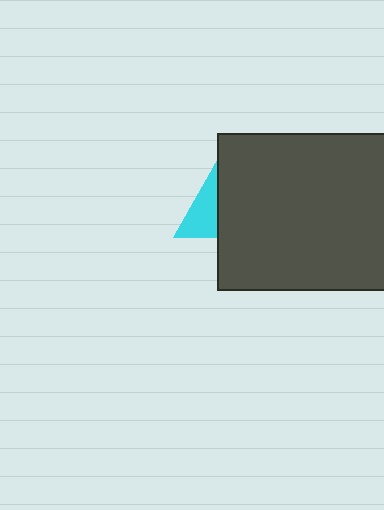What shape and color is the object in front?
The object in front is a dark gray rectangle.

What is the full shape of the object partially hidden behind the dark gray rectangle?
The partially hidden object is a cyan triangle.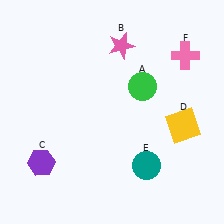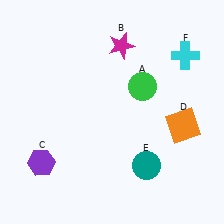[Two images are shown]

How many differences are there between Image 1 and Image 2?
There are 3 differences between the two images.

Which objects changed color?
B changed from pink to magenta. D changed from yellow to orange. F changed from pink to cyan.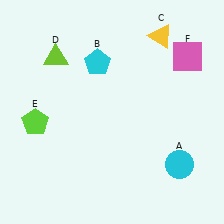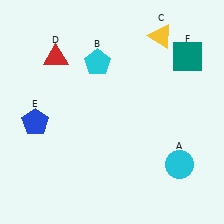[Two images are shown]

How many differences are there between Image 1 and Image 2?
There are 3 differences between the two images.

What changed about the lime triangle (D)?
In Image 1, D is lime. In Image 2, it changed to red.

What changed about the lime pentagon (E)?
In Image 1, E is lime. In Image 2, it changed to blue.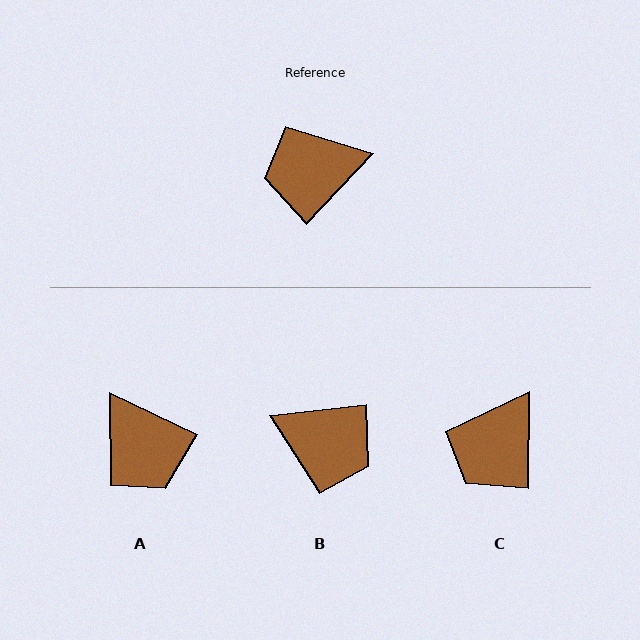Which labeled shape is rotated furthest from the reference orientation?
B, about 140 degrees away.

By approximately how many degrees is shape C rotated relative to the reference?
Approximately 43 degrees counter-clockwise.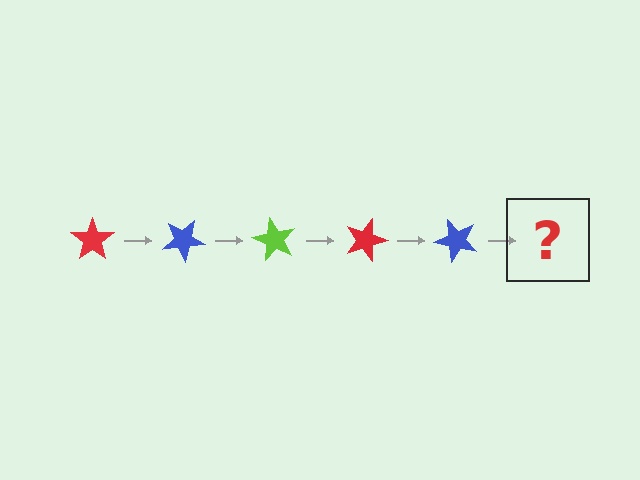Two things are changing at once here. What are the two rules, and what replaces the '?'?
The two rules are that it rotates 30 degrees each step and the color cycles through red, blue, and lime. The '?' should be a lime star, rotated 150 degrees from the start.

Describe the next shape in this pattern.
It should be a lime star, rotated 150 degrees from the start.